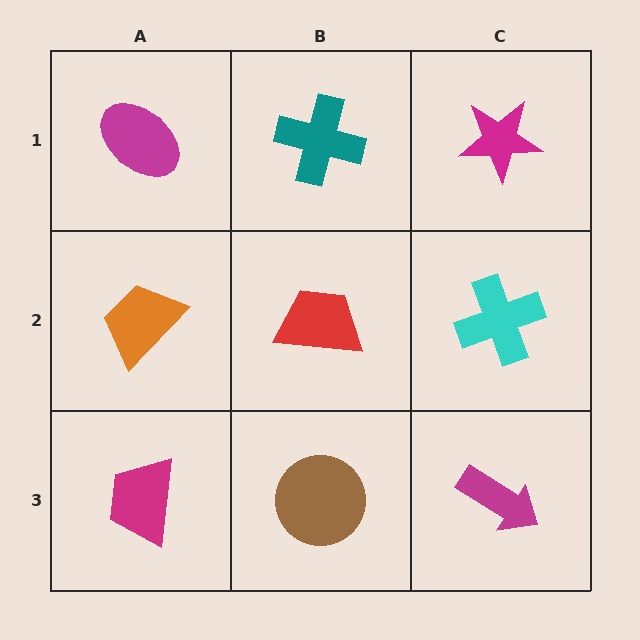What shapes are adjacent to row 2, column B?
A teal cross (row 1, column B), a brown circle (row 3, column B), an orange trapezoid (row 2, column A), a cyan cross (row 2, column C).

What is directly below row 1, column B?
A red trapezoid.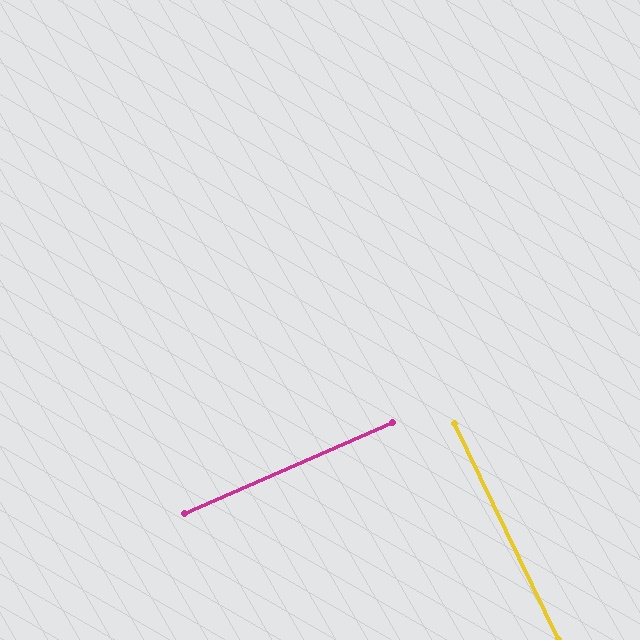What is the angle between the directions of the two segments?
Approximately 88 degrees.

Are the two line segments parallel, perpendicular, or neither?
Perpendicular — they meet at approximately 88°.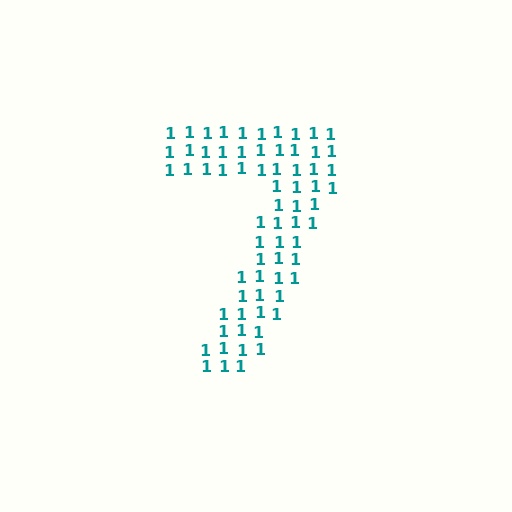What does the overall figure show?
The overall figure shows the digit 7.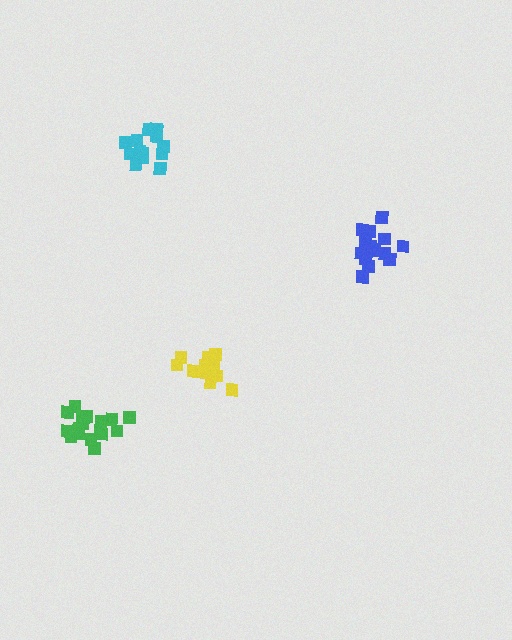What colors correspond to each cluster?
The clusters are colored: green, yellow, cyan, blue.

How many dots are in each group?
Group 1: 17 dots, Group 2: 13 dots, Group 3: 14 dots, Group 4: 15 dots (59 total).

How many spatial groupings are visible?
There are 4 spatial groupings.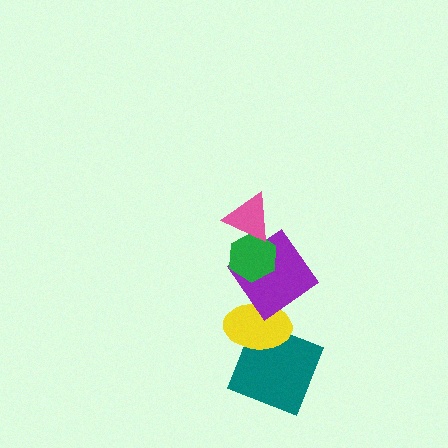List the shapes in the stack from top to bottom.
From top to bottom: the pink triangle, the green hexagon, the purple diamond, the yellow ellipse, the teal square.